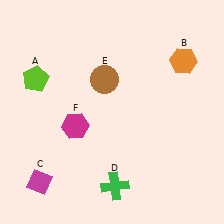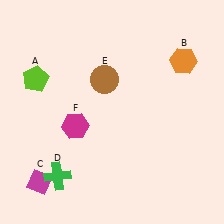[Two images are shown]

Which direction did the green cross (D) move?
The green cross (D) moved left.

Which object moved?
The green cross (D) moved left.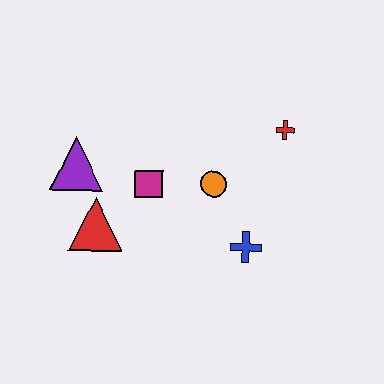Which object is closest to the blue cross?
The orange circle is closest to the blue cross.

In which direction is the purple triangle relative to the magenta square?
The purple triangle is to the left of the magenta square.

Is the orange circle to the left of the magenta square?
No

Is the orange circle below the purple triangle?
Yes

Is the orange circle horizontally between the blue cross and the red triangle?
Yes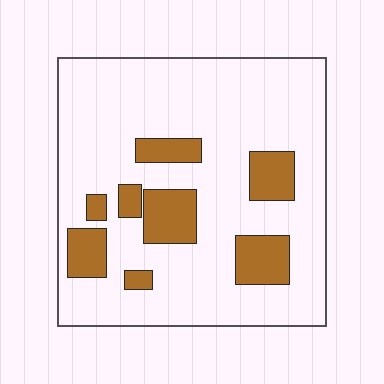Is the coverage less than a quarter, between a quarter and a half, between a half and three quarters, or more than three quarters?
Less than a quarter.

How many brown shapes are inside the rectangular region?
8.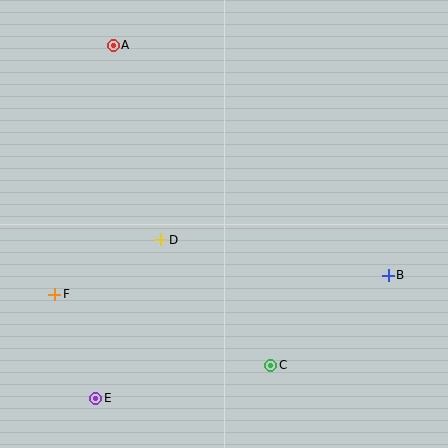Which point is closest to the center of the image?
Point D at (161, 240) is closest to the center.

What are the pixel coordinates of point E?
Point E is at (96, 398).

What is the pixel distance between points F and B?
The distance between F and B is 334 pixels.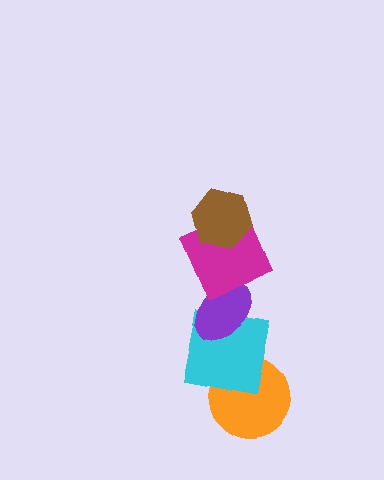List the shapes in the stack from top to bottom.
From top to bottom: the brown hexagon, the magenta square, the purple ellipse, the cyan square, the orange circle.